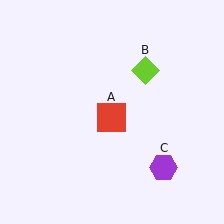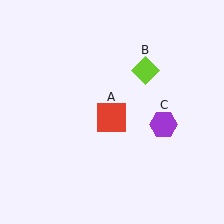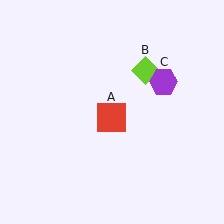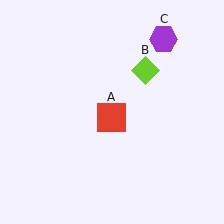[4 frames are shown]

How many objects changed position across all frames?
1 object changed position: purple hexagon (object C).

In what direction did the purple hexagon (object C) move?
The purple hexagon (object C) moved up.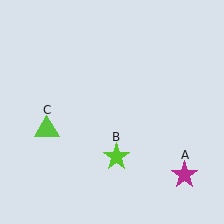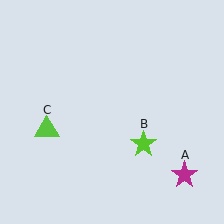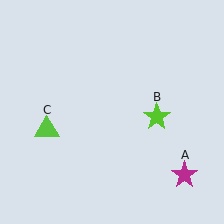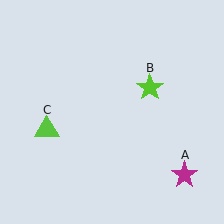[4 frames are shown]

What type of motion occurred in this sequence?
The lime star (object B) rotated counterclockwise around the center of the scene.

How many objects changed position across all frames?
1 object changed position: lime star (object B).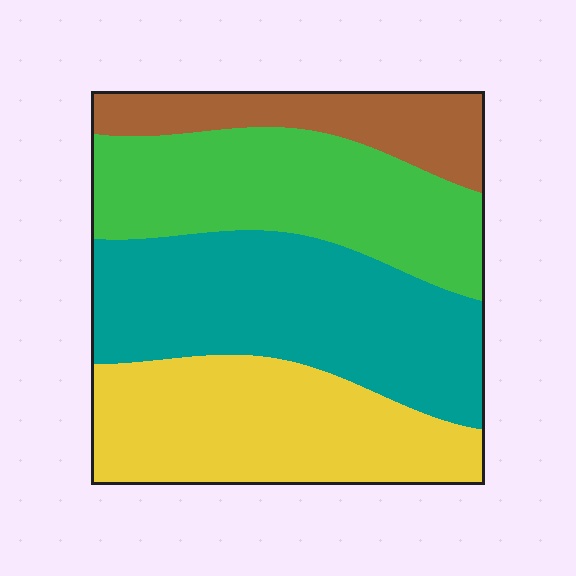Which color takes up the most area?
Teal, at roughly 30%.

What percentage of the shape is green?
Green covers 27% of the shape.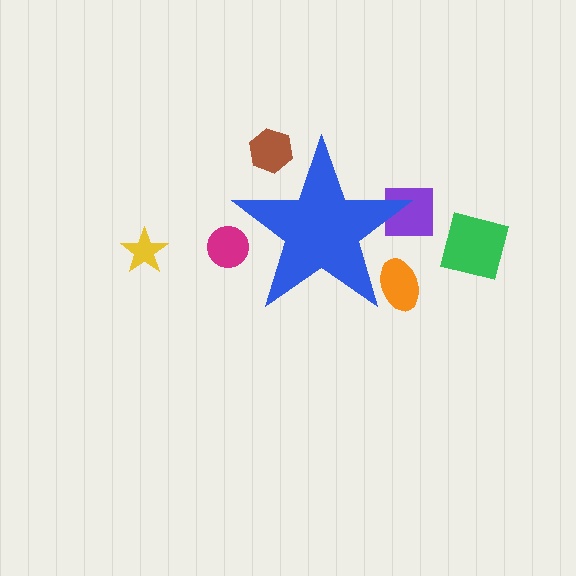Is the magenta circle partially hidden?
Yes, the magenta circle is partially hidden behind the blue star.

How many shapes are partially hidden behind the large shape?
4 shapes are partially hidden.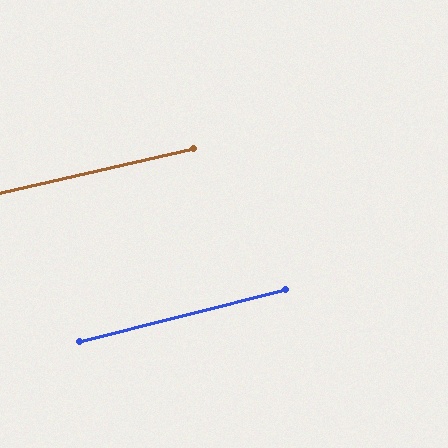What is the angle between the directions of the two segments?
Approximately 2 degrees.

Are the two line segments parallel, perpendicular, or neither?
Parallel — their directions differ by only 1.5°.